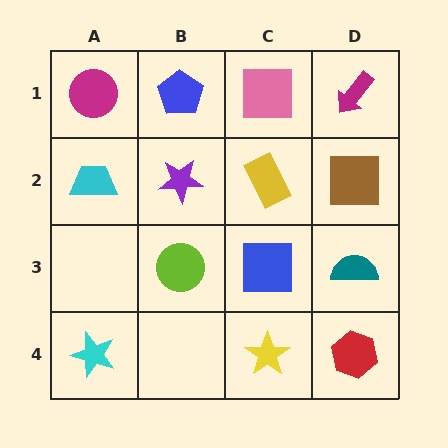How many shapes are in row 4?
3 shapes.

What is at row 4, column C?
A yellow star.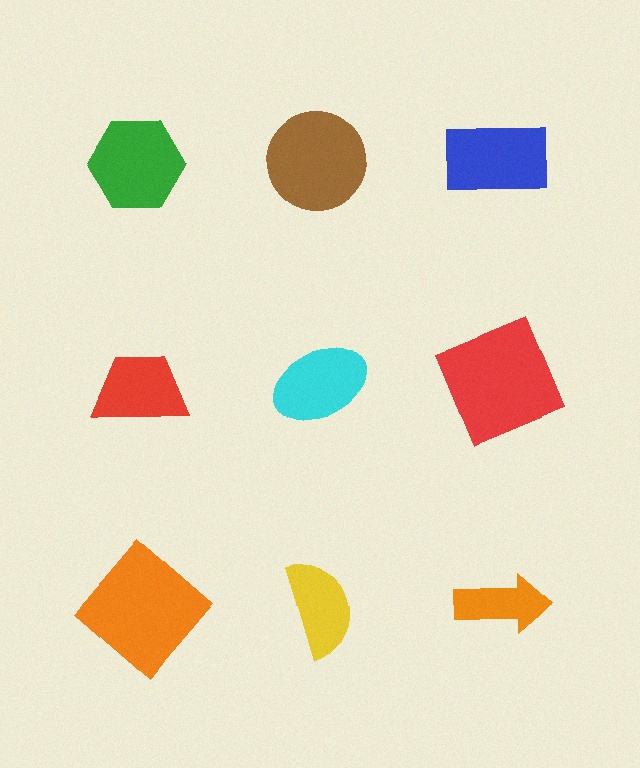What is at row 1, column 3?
A blue rectangle.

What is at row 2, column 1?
A red trapezoid.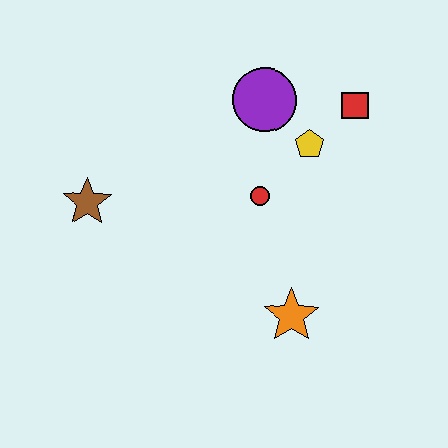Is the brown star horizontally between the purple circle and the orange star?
No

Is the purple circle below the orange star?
No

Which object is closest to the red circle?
The yellow pentagon is closest to the red circle.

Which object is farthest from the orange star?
The brown star is farthest from the orange star.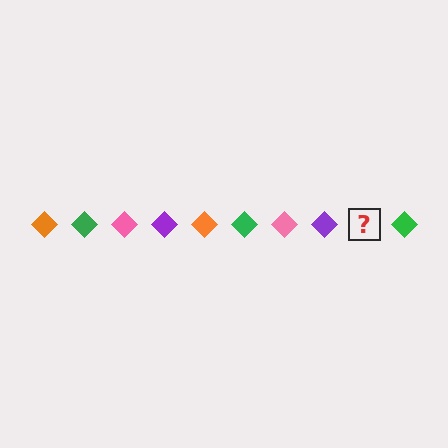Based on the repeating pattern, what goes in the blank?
The blank should be an orange diamond.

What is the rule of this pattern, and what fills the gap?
The rule is that the pattern cycles through orange, green, pink, purple diamonds. The gap should be filled with an orange diamond.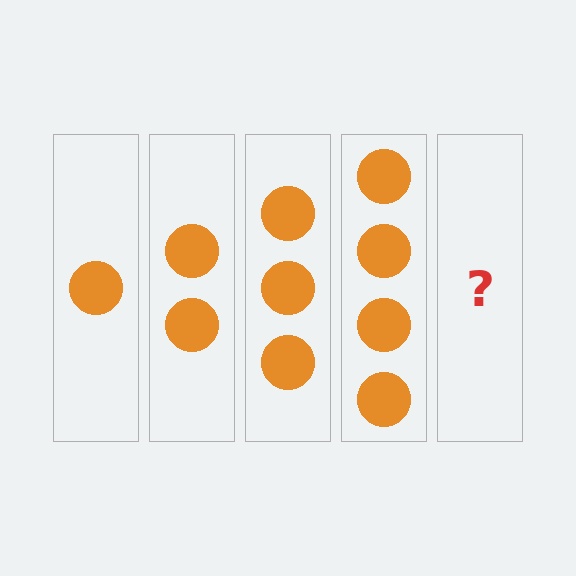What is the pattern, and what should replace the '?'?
The pattern is that each step adds one more circle. The '?' should be 5 circles.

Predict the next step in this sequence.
The next step is 5 circles.